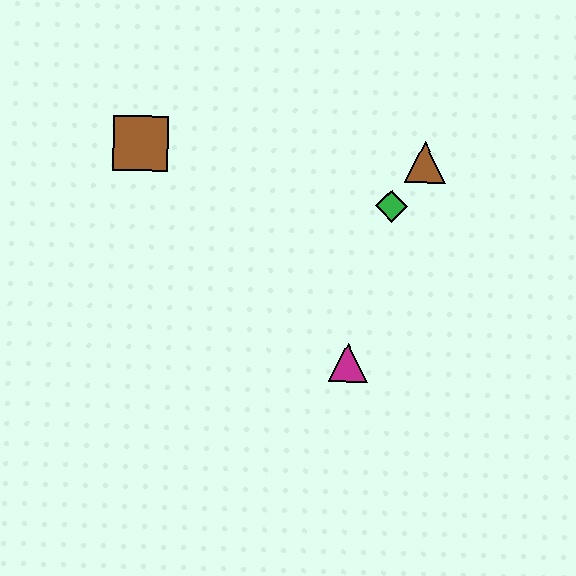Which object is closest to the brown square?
The green diamond is closest to the brown square.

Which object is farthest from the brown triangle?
The brown square is farthest from the brown triangle.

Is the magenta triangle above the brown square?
No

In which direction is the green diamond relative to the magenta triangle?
The green diamond is above the magenta triangle.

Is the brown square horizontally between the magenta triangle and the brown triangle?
No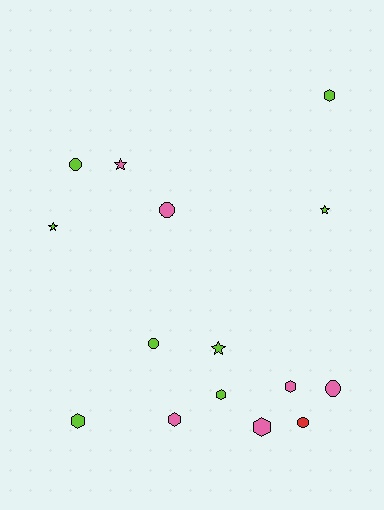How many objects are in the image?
There are 15 objects.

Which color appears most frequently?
Lime, with 8 objects.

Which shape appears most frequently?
Hexagon, with 6 objects.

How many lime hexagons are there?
There are 3 lime hexagons.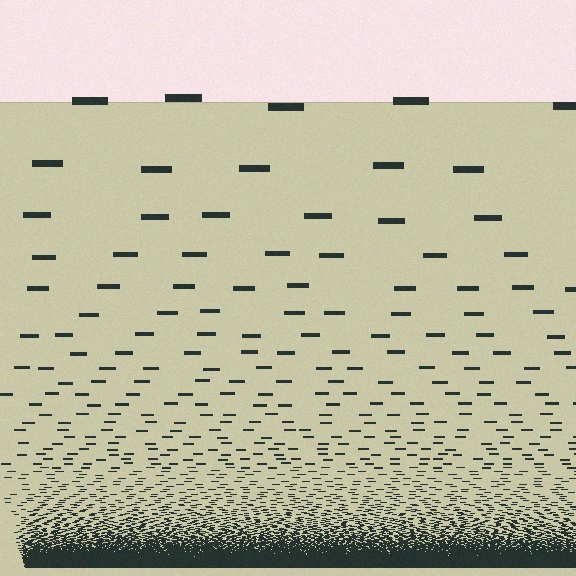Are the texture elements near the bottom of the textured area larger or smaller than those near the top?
Smaller. The gradient is inverted — elements near the bottom are smaller and denser.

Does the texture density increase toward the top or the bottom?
Density increases toward the bottom.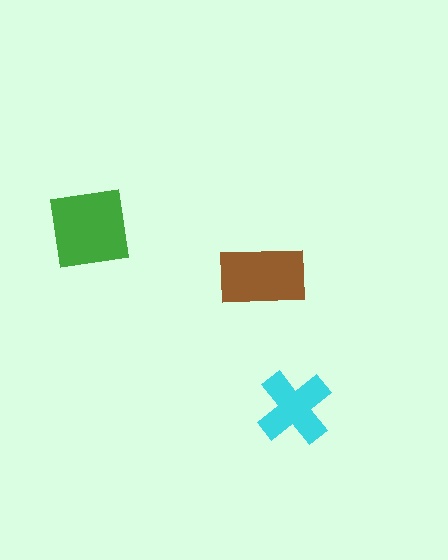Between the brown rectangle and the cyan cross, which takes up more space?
The brown rectangle.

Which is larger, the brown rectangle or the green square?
The green square.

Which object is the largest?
The green square.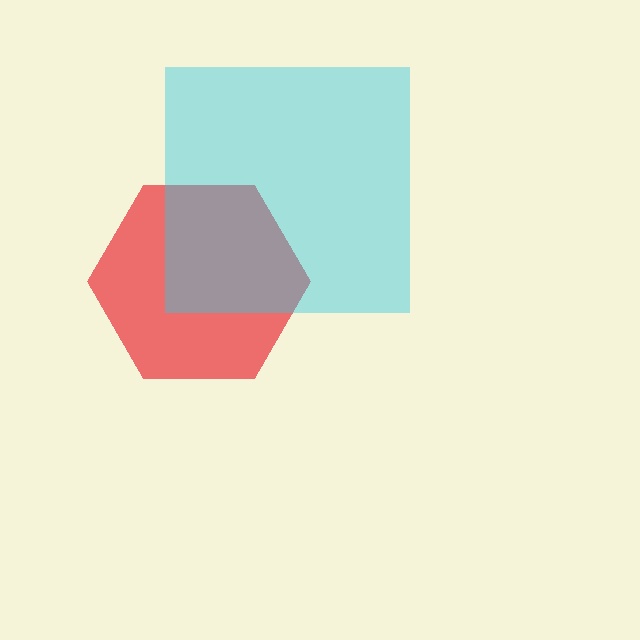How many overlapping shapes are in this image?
There are 2 overlapping shapes in the image.